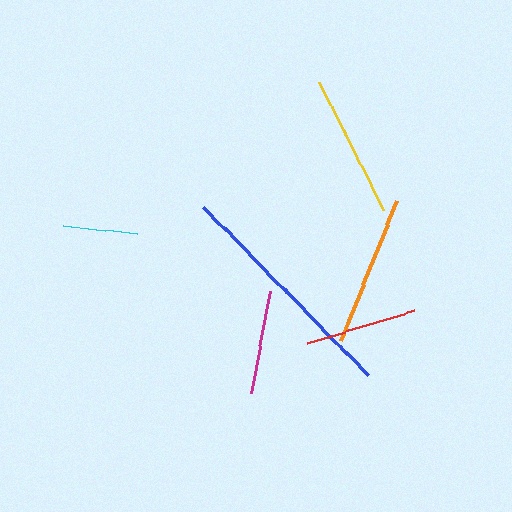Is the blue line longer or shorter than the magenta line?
The blue line is longer than the magenta line.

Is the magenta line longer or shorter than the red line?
The red line is longer than the magenta line.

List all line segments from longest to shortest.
From longest to shortest: blue, orange, yellow, red, magenta, cyan.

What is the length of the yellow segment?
The yellow segment is approximately 144 pixels long.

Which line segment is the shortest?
The cyan line is the shortest at approximately 74 pixels.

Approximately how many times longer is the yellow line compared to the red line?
The yellow line is approximately 1.3 times the length of the red line.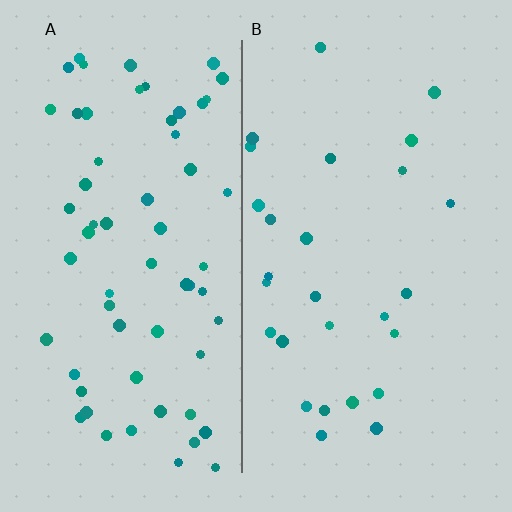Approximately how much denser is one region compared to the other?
Approximately 2.3× — region A over region B.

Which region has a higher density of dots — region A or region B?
A (the left).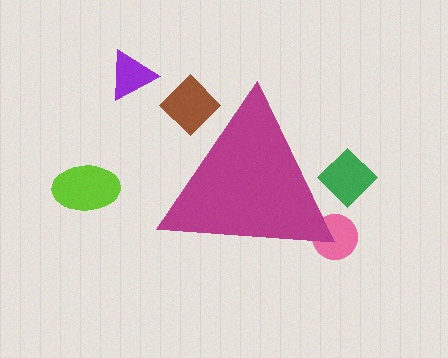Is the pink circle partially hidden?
Yes, the pink circle is partially hidden behind the magenta triangle.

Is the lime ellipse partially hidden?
No, the lime ellipse is fully visible.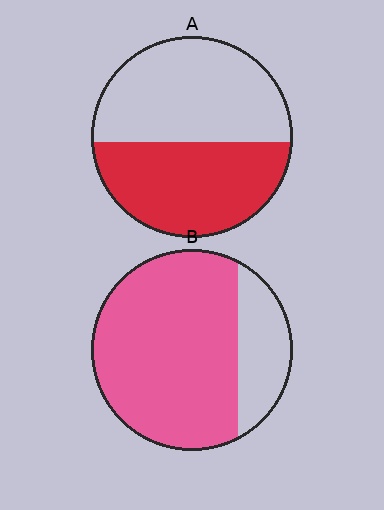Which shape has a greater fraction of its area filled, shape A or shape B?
Shape B.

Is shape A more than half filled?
Roughly half.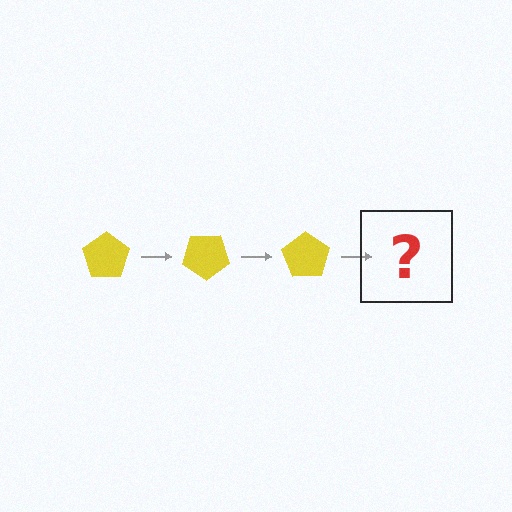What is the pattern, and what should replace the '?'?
The pattern is that the pentagon rotates 35 degrees each step. The '?' should be a yellow pentagon rotated 105 degrees.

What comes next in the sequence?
The next element should be a yellow pentagon rotated 105 degrees.